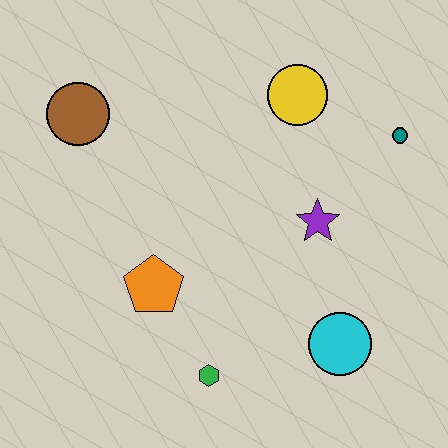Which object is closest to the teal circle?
The yellow circle is closest to the teal circle.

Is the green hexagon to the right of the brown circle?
Yes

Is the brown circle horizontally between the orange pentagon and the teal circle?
No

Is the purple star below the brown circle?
Yes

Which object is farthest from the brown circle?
The cyan circle is farthest from the brown circle.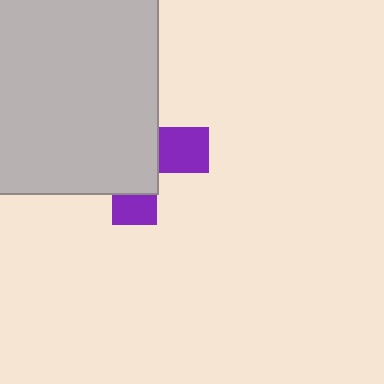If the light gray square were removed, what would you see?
You would see the complete purple cross.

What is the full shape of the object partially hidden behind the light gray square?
The partially hidden object is a purple cross.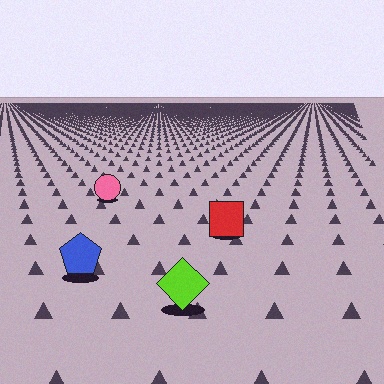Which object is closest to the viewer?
The lime diamond is closest. The texture marks near it are larger and more spread out.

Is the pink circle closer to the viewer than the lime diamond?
No. The lime diamond is closer — you can tell from the texture gradient: the ground texture is coarser near it.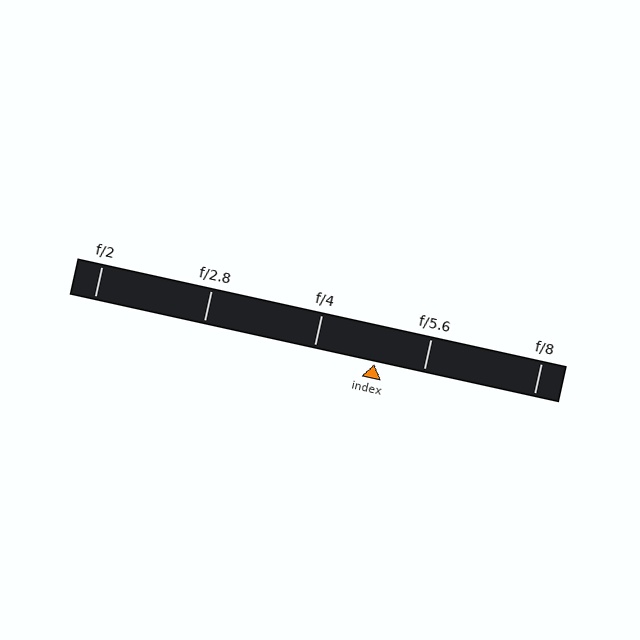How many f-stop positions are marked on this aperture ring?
There are 5 f-stop positions marked.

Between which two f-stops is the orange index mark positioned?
The index mark is between f/4 and f/5.6.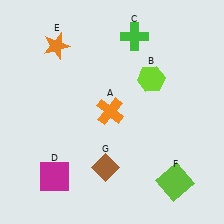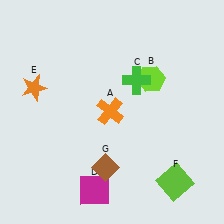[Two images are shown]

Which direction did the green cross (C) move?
The green cross (C) moved down.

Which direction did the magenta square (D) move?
The magenta square (D) moved right.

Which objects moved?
The objects that moved are: the green cross (C), the magenta square (D), the orange star (E).